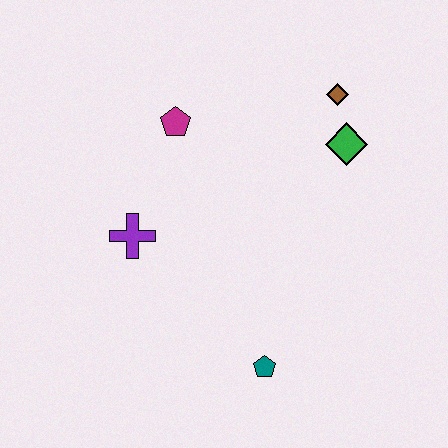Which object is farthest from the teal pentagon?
The brown diamond is farthest from the teal pentagon.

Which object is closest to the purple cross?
The magenta pentagon is closest to the purple cross.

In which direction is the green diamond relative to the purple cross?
The green diamond is to the right of the purple cross.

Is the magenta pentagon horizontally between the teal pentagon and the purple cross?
Yes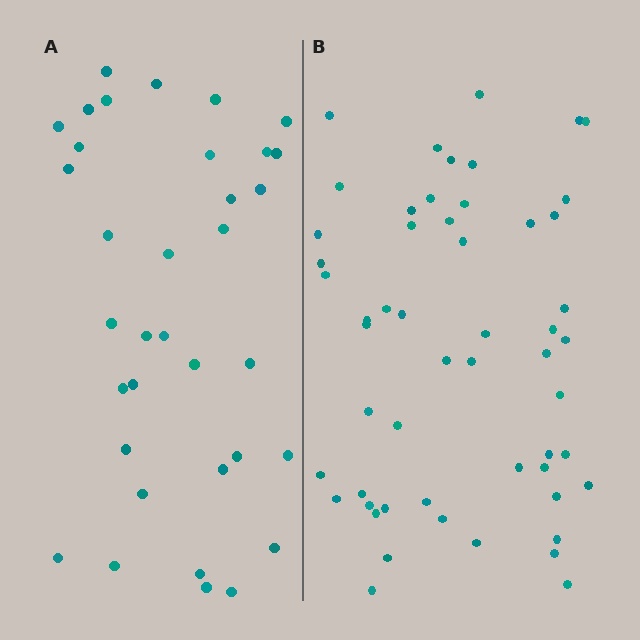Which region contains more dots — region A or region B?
Region B (the right region) has more dots.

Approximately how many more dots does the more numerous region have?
Region B has approximately 20 more dots than region A.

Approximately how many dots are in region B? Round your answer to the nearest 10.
About 50 dots. (The exact count is 54, which rounds to 50.)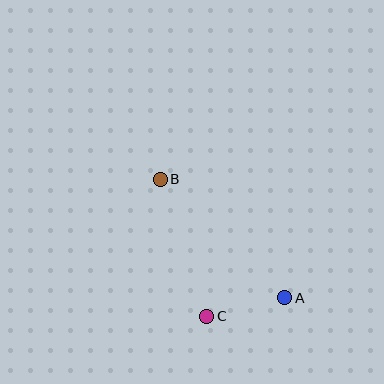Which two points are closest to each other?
Points A and C are closest to each other.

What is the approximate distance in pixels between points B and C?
The distance between B and C is approximately 144 pixels.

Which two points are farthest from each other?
Points A and B are farthest from each other.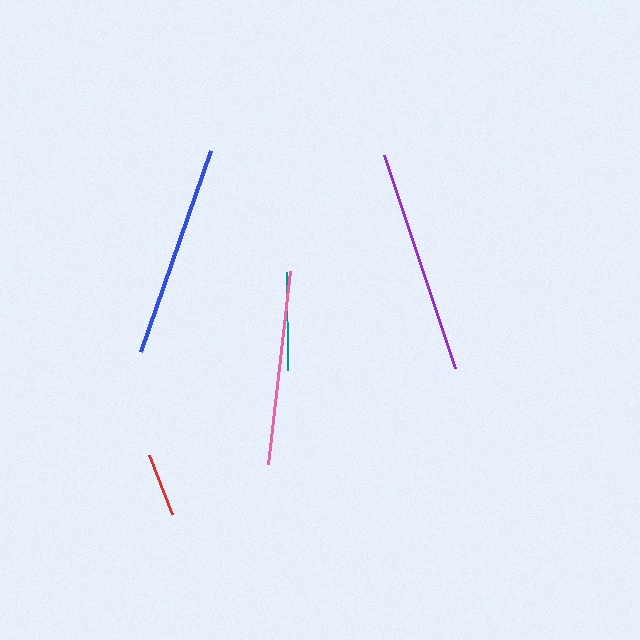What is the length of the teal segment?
The teal segment is approximately 99 pixels long.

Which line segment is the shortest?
The red line is the shortest at approximately 63 pixels.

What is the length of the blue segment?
The blue segment is approximately 213 pixels long.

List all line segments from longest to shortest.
From longest to shortest: purple, blue, pink, teal, red.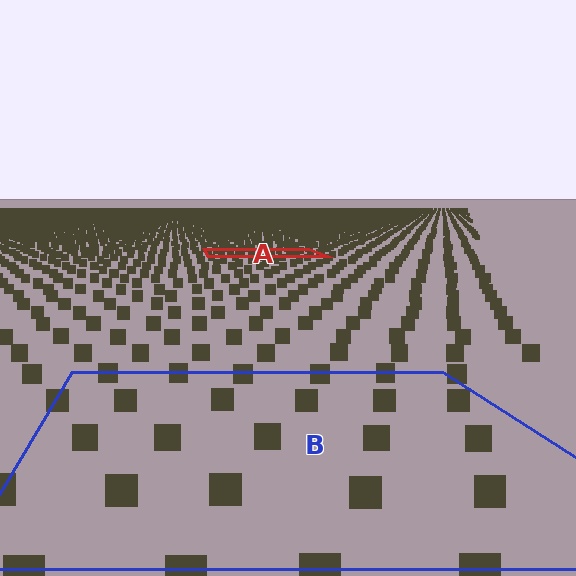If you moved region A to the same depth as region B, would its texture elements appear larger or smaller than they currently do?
They would appear larger. At a closer depth, the same texture elements are projected at a bigger on-screen size.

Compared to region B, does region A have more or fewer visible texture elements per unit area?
Region A has more texture elements per unit area — they are packed more densely because it is farther away.